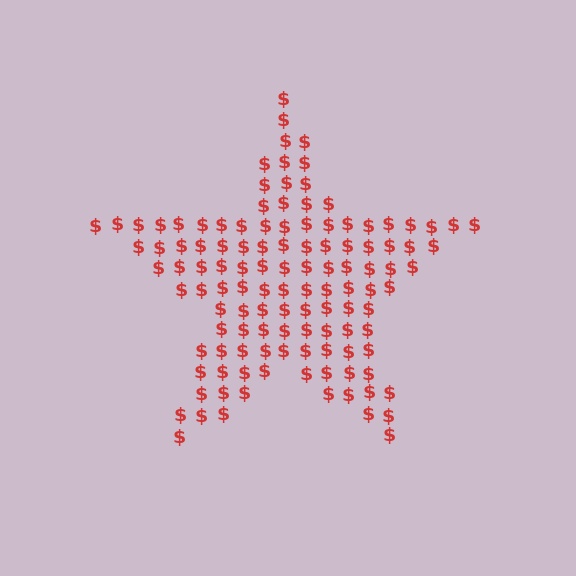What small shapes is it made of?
It is made of small dollar signs.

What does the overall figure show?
The overall figure shows a star.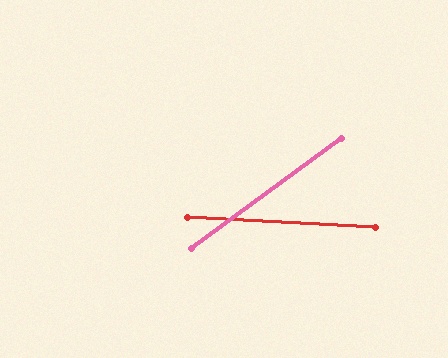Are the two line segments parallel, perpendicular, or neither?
Neither parallel nor perpendicular — they differ by about 40°.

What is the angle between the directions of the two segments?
Approximately 40 degrees.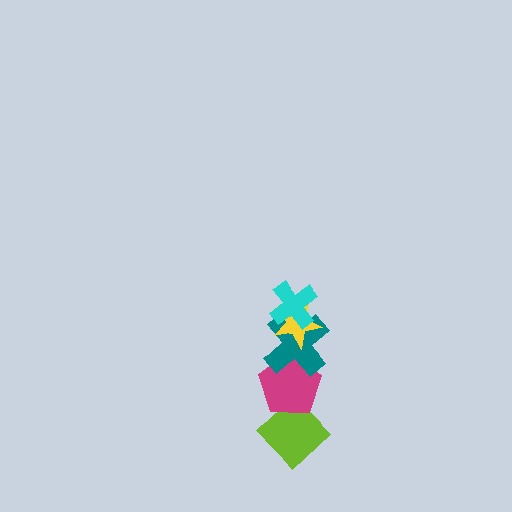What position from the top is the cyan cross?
The cyan cross is 1st from the top.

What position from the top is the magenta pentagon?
The magenta pentagon is 4th from the top.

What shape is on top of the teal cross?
The yellow star is on top of the teal cross.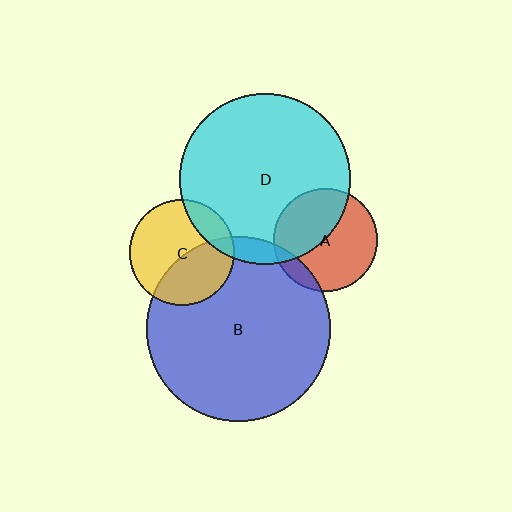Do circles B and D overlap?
Yes.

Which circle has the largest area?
Circle B (blue).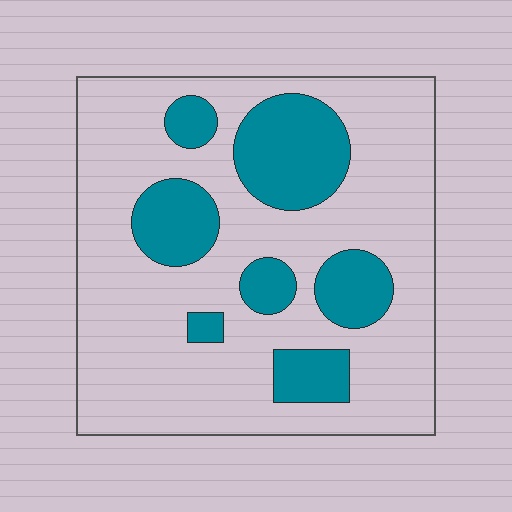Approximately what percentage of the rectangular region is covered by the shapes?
Approximately 25%.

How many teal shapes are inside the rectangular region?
7.